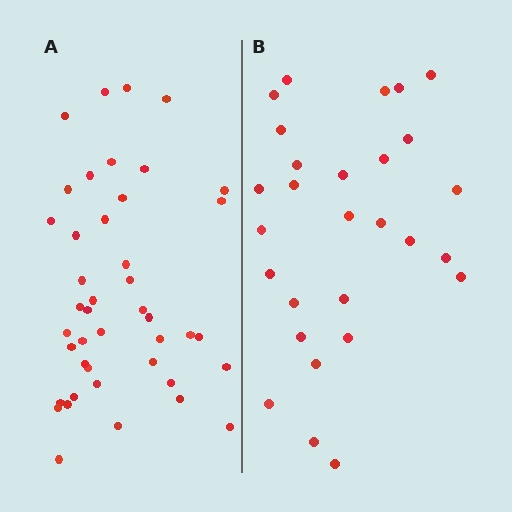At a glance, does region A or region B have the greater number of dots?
Region A (the left region) has more dots.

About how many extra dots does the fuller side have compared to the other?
Region A has approximately 15 more dots than region B.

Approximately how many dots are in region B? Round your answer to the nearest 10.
About 30 dots. (The exact count is 28, which rounds to 30.)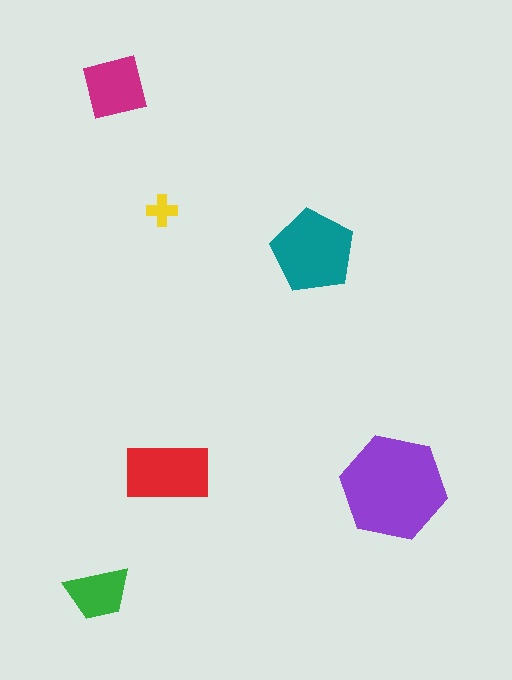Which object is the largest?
The purple hexagon.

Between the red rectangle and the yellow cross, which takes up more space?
The red rectangle.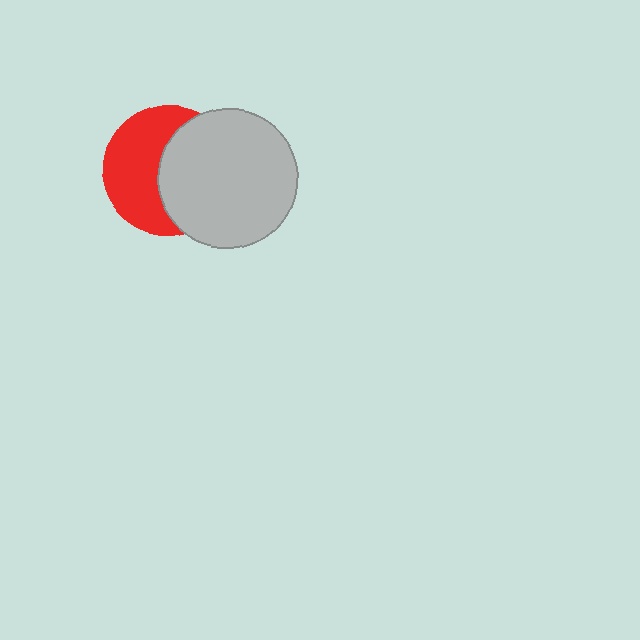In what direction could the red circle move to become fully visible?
The red circle could move left. That would shift it out from behind the light gray circle entirely.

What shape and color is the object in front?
The object in front is a light gray circle.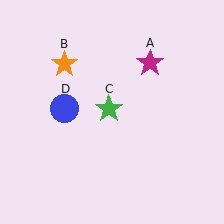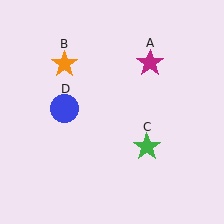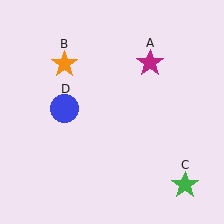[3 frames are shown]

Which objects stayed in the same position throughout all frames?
Magenta star (object A) and orange star (object B) and blue circle (object D) remained stationary.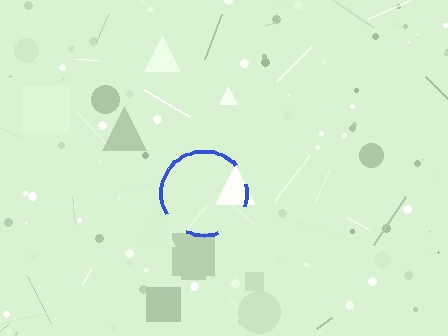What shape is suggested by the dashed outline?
The dashed outline suggests a circle.